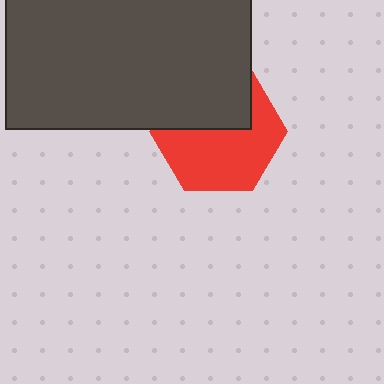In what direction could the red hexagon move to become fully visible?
The red hexagon could move down. That would shift it out from behind the dark gray rectangle entirely.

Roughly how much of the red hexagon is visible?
About half of it is visible (roughly 61%).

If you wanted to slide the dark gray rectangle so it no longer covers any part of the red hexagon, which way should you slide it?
Slide it up — that is the most direct way to separate the two shapes.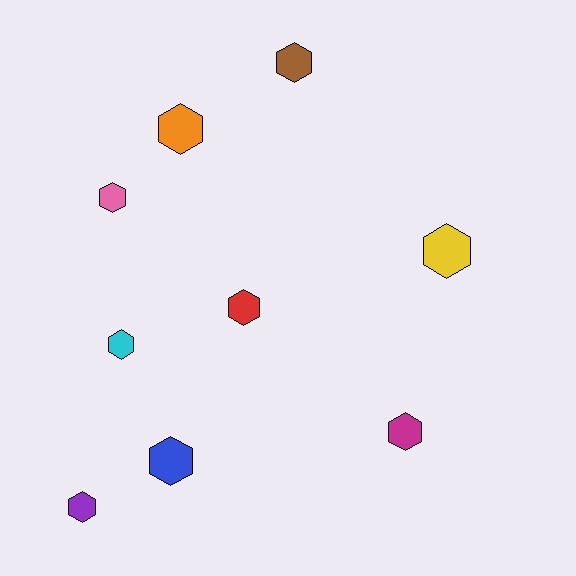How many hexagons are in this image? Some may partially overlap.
There are 9 hexagons.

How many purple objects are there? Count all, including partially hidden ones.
There is 1 purple object.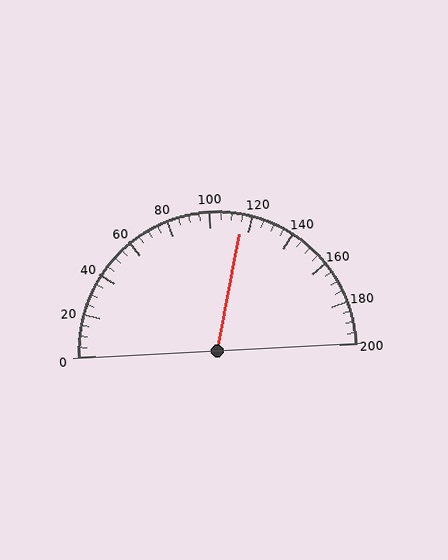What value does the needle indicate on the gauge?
The needle indicates approximately 115.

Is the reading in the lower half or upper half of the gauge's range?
The reading is in the upper half of the range (0 to 200).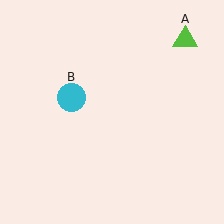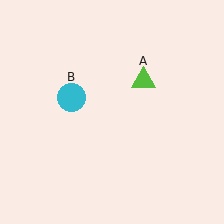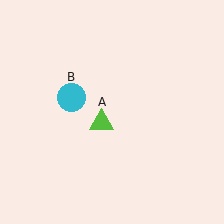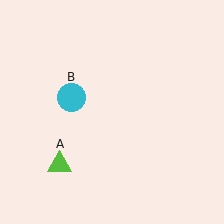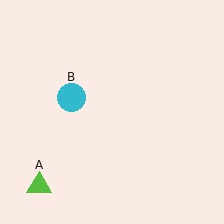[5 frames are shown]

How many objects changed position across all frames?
1 object changed position: lime triangle (object A).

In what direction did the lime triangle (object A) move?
The lime triangle (object A) moved down and to the left.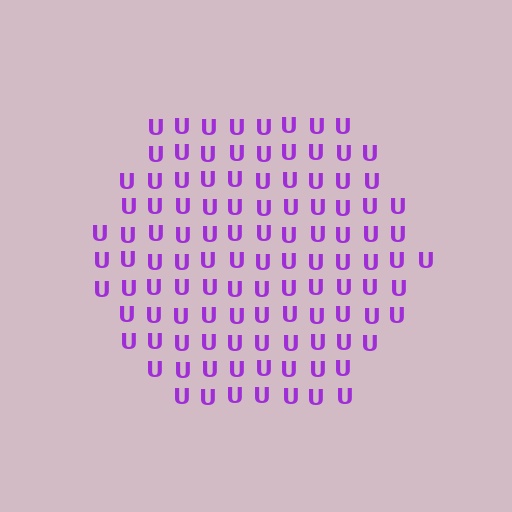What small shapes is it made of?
It is made of small letter U's.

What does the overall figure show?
The overall figure shows a hexagon.